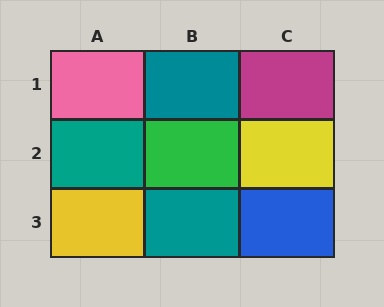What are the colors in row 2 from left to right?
Teal, green, yellow.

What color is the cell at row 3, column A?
Yellow.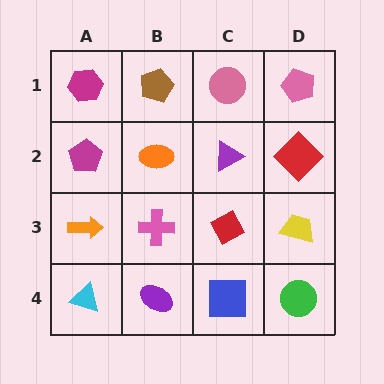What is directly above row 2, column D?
A pink pentagon.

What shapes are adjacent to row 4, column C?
A red diamond (row 3, column C), a purple ellipse (row 4, column B), a green circle (row 4, column D).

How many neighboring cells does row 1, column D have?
2.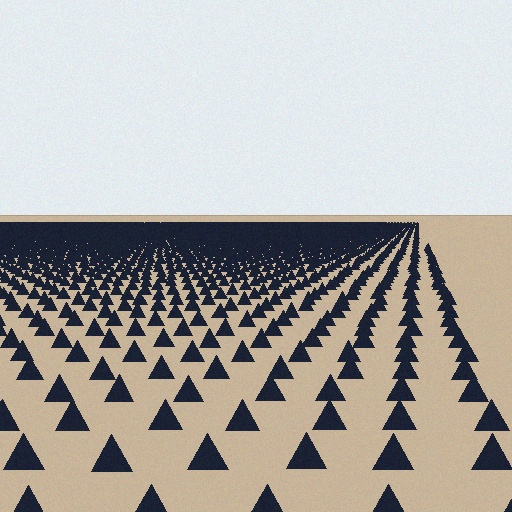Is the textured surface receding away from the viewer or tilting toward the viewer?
The surface is receding away from the viewer. Texture elements get smaller and denser toward the top.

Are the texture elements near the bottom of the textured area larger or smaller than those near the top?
Larger. Near the bottom, elements are closer to the viewer and appear at a bigger on-screen size.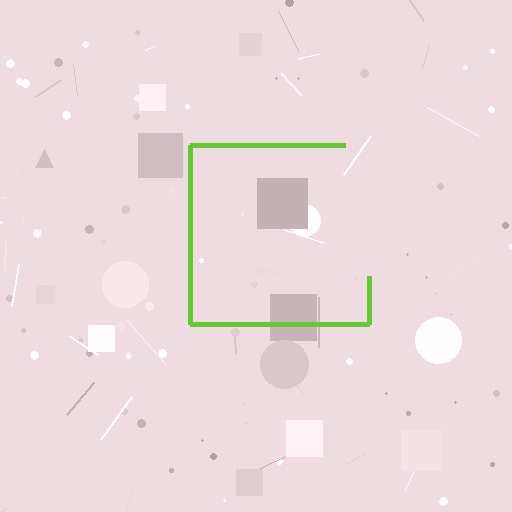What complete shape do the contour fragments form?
The contour fragments form a square.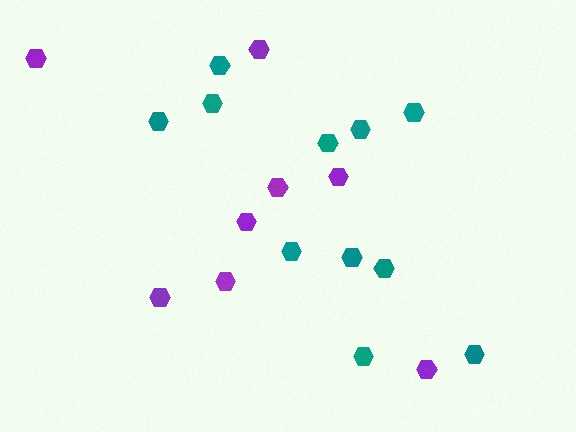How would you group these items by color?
There are 2 groups: one group of teal hexagons (11) and one group of purple hexagons (8).